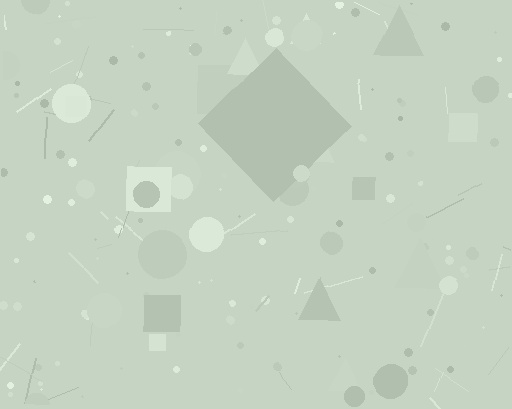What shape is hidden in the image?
A diamond is hidden in the image.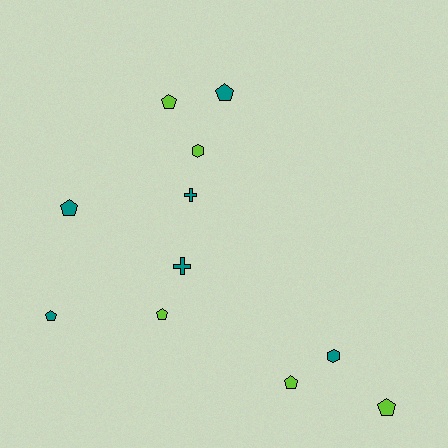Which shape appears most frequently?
Pentagon, with 7 objects.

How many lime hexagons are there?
There is 1 lime hexagon.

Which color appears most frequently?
Teal, with 6 objects.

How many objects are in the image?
There are 11 objects.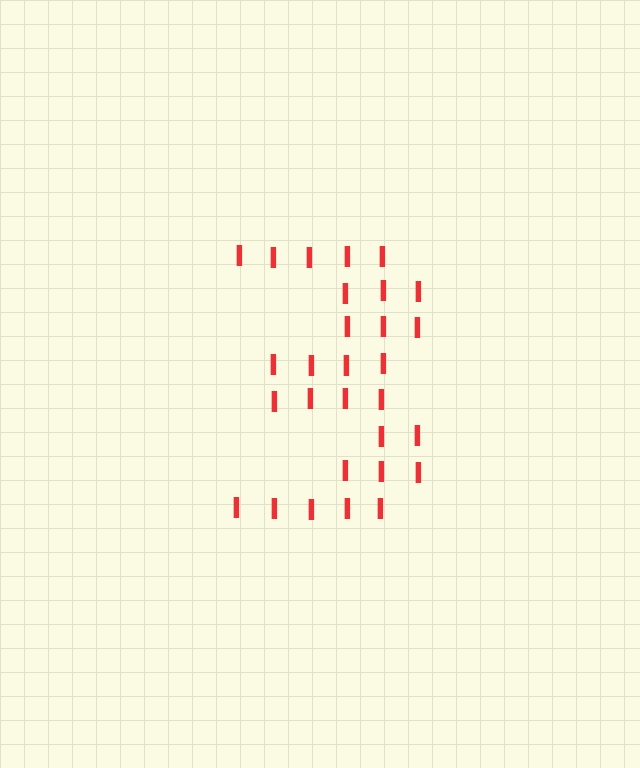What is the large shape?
The large shape is the digit 3.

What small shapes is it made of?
It is made of small letter I's.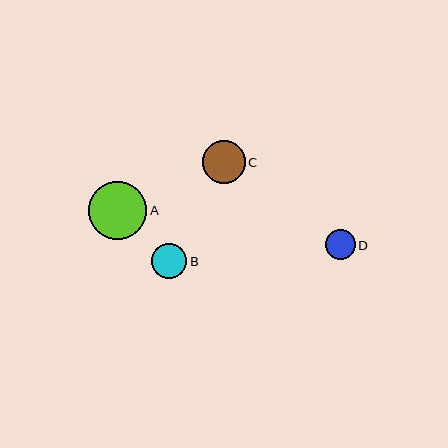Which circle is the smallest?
Circle D is the smallest with a size of approximately 30 pixels.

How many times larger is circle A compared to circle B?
Circle A is approximately 1.7 times the size of circle B.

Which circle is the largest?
Circle A is the largest with a size of approximately 58 pixels.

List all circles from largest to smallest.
From largest to smallest: A, C, B, D.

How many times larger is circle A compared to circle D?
Circle A is approximately 1.9 times the size of circle D.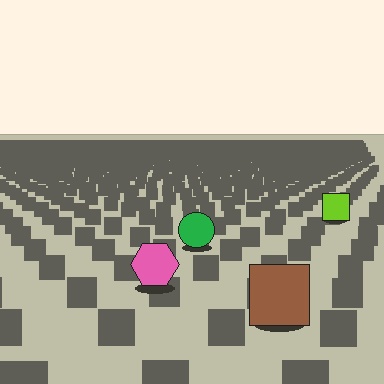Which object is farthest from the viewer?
The lime square is farthest from the viewer. It appears smaller and the ground texture around it is denser.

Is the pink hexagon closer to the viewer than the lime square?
Yes. The pink hexagon is closer — you can tell from the texture gradient: the ground texture is coarser near it.